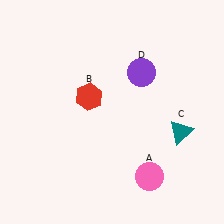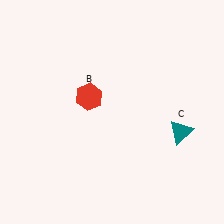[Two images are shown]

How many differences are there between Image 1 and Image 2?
There are 2 differences between the two images.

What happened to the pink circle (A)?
The pink circle (A) was removed in Image 2. It was in the bottom-right area of Image 1.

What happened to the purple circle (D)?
The purple circle (D) was removed in Image 2. It was in the top-right area of Image 1.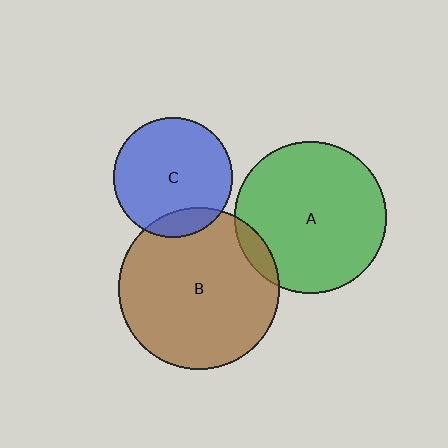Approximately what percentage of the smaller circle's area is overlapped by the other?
Approximately 15%.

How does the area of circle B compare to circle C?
Approximately 1.8 times.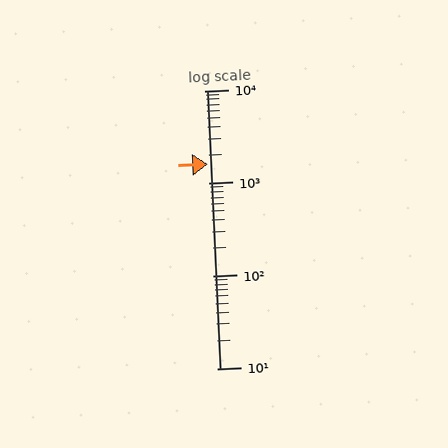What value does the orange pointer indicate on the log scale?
The pointer indicates approximately 1600.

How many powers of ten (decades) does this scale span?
The scale spans 3 decades, from 10 to 10000.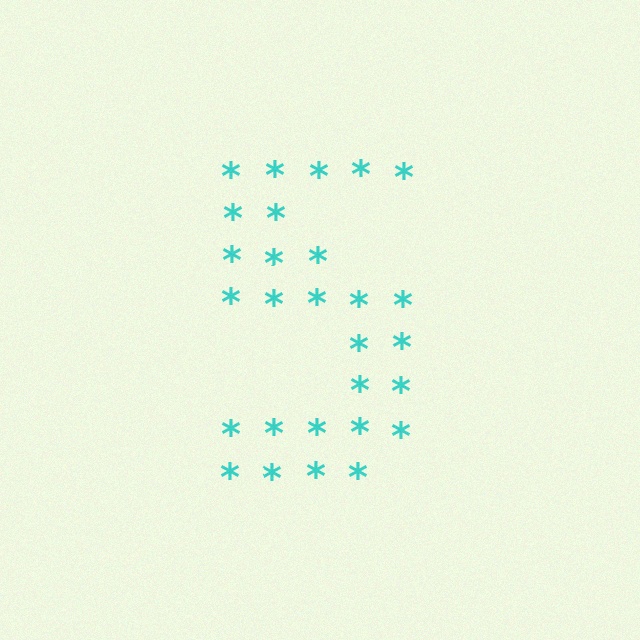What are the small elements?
The small elements are asterisks.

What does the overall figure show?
The overall figure shows the digit 5.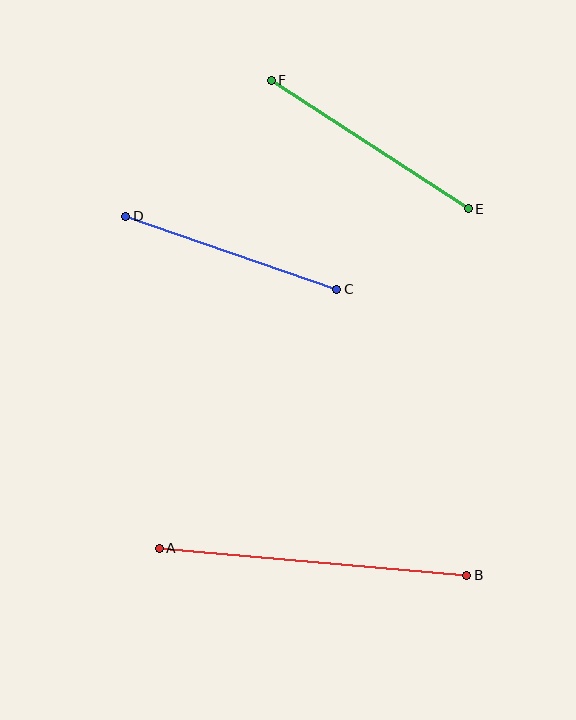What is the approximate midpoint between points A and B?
The midpoint is at approximately (313, 562) pixels.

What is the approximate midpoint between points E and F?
The midpoint is at approximately (370, 145) pixels.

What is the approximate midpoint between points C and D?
The midpoint is at approximately (231, 253) pixels.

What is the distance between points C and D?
The distance is approximately 224 pixels.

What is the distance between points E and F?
The distance is approximately 236 pixels.